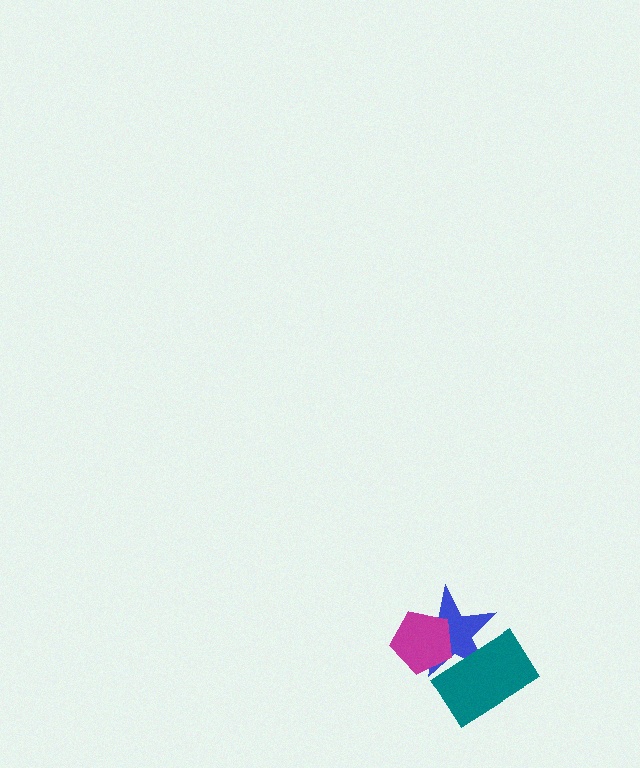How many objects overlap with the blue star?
2 objects overlap with the blue star.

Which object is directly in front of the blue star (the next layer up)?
The magenta pentagon is directly in front of the blue star.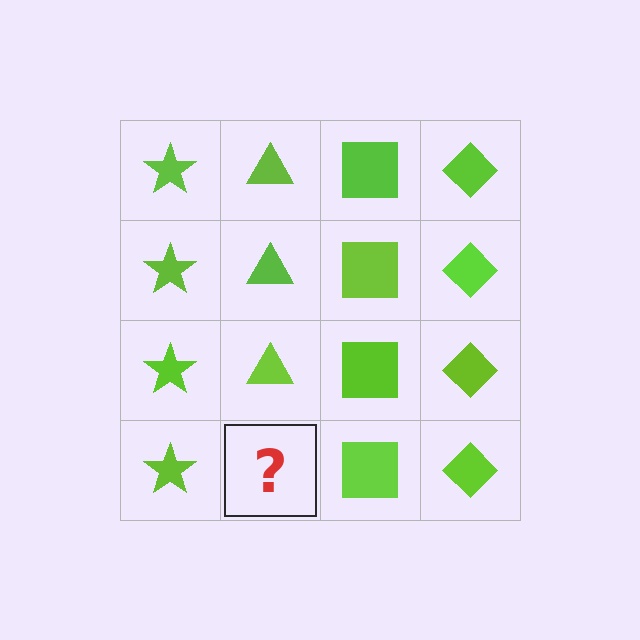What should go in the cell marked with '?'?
The missing cell should contain a lime triangle.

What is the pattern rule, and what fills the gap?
The rule is that each column has a consistent shape. The gap should be filled with a lime triangle.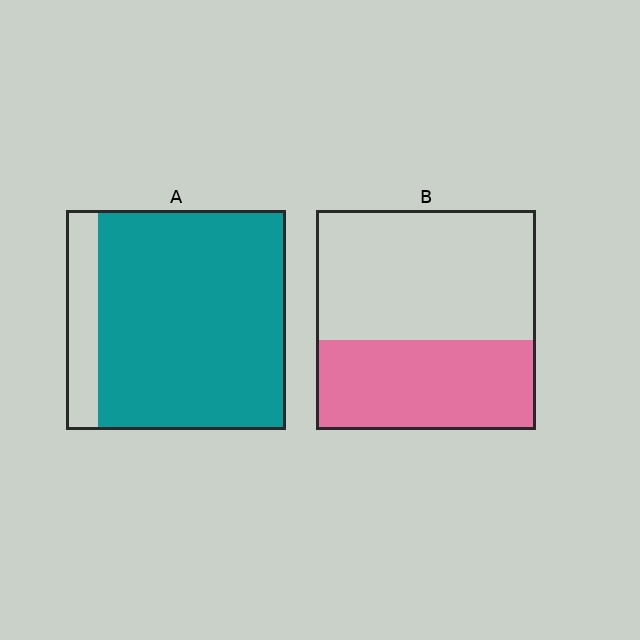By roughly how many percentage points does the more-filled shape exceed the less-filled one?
By roughly 45 percentage points (A over B).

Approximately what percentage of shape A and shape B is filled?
A is approximately 85% and B is approximately 40%.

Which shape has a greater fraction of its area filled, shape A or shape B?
Shape A.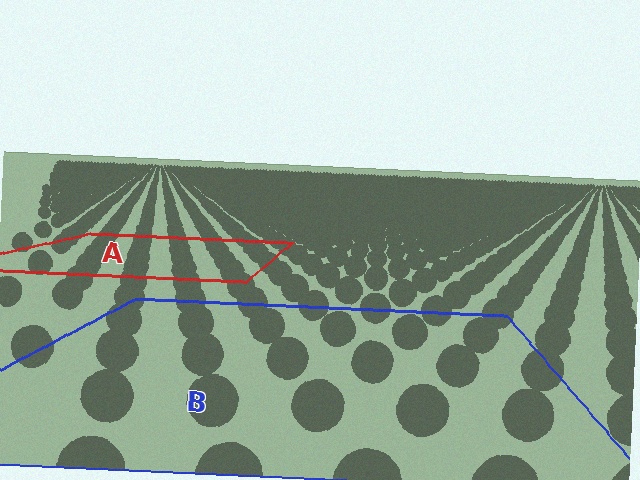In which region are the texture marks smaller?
The texture marks are smaller in region A, because it is farther away.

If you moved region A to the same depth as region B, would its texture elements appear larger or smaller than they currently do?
They would appear larger. At a closer depth, the same texture elements are projected at a bigger on-screen size.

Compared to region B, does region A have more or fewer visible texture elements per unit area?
Region A has more texture elements per unit area — they are packed more densely because it is farther away.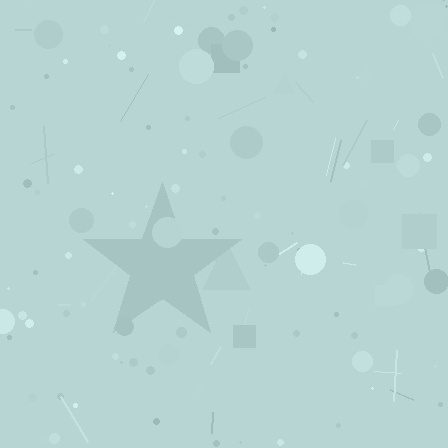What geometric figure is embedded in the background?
A star is embedded in the background.